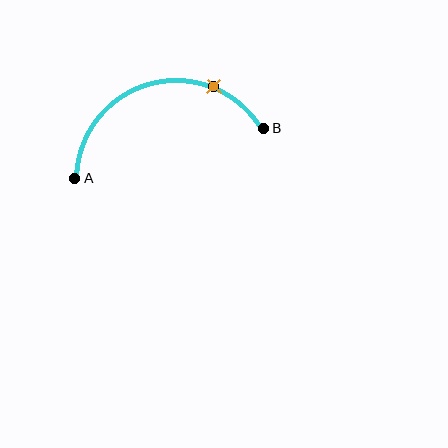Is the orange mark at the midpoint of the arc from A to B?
No. The orange mark lies on the arc but is closer to endpoint B. The arc midpoint would be at the point on the curve equidistant along the arc from both A and B.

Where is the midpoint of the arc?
The arc midpoint is the point on the curve farthest from the straight line joining A and B. It sits above that line.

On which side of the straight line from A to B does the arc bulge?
The arc bulges above the straight line connecting A and B.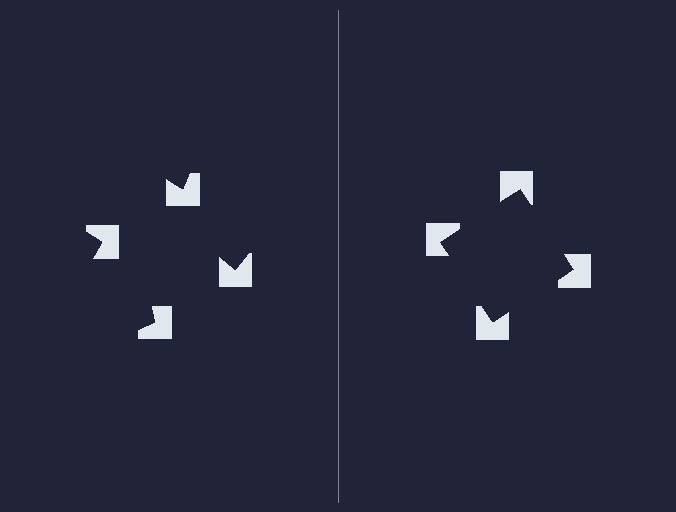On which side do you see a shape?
An illusory square appears on the right side. On the left side the wedge cuts are rotated, so no coherent shape forms.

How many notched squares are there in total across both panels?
8 — 4 on each side.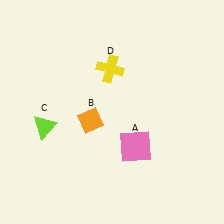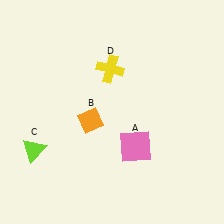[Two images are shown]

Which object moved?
The lime triangle (C) moved down.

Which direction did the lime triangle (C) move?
The lime triangle (C) moved down.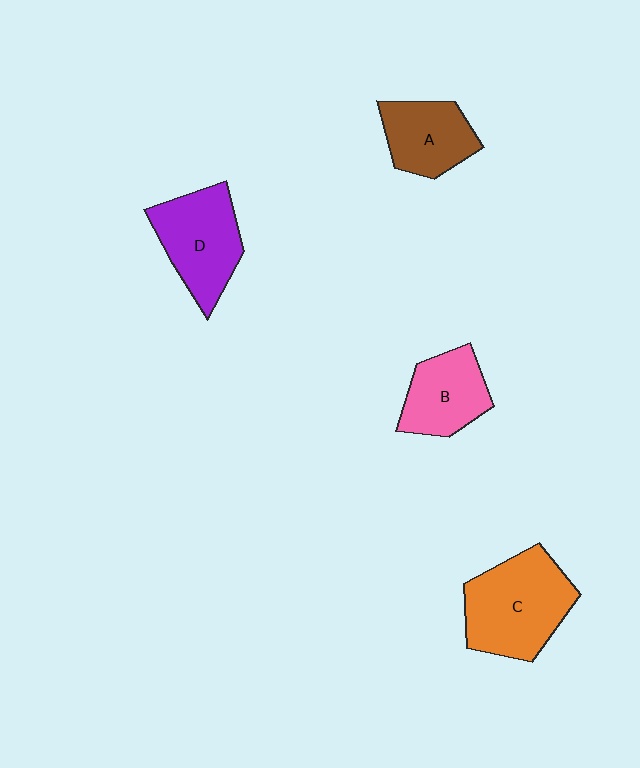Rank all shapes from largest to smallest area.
From largest to smallest: C (orange), D (purple), B (pink), A (brown).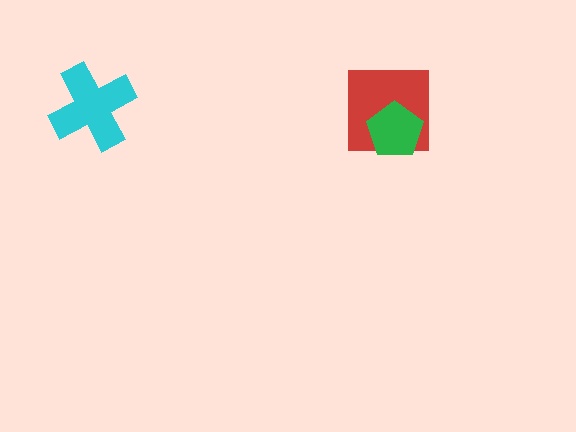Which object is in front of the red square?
The green pentagon is in front of the red square.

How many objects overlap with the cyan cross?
0 objects overlap with the cyan cross.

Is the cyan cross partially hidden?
No, no other shape covers it.